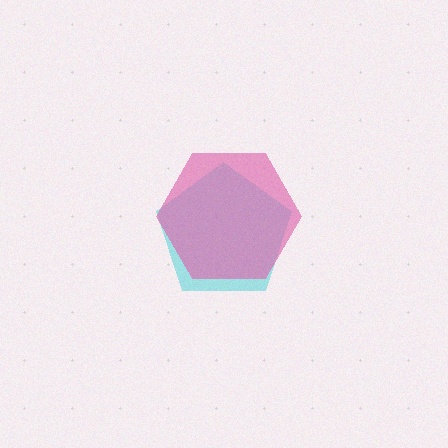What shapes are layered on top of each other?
The layered shapes are: a cyan pentagon, a pink hexagon.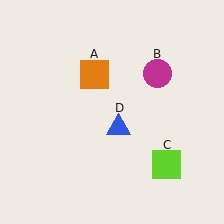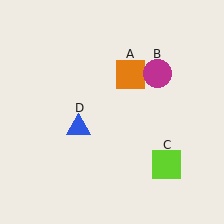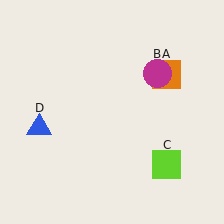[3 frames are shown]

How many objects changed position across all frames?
2 objects changed position: orange square (object A), blue triangle (object D).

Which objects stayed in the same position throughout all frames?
Magenta circle (object B) and lime square (object C) remained stationary.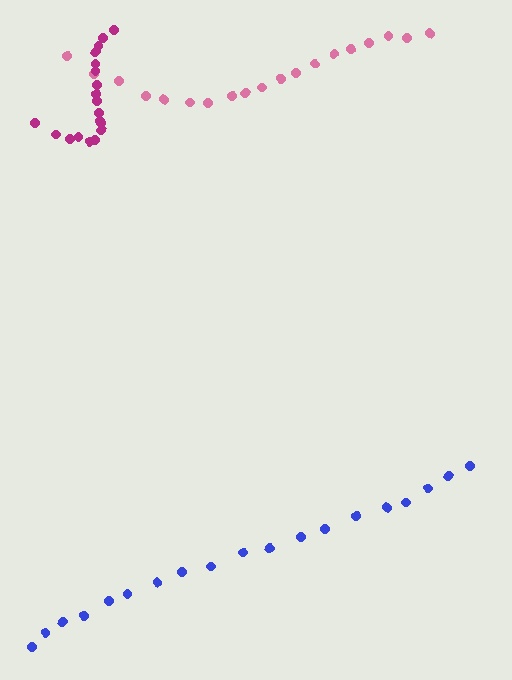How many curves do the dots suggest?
There are 3 distinct paths.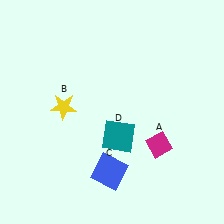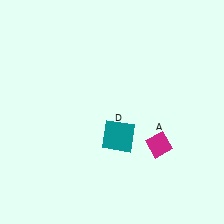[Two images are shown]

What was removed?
The yellow star (B), the blue square (C) were removed in Image 2.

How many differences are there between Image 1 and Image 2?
There are 2 differences between the two images.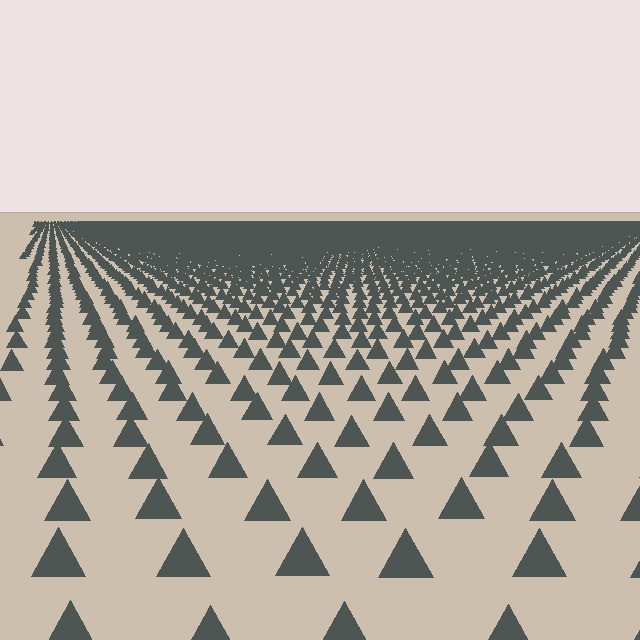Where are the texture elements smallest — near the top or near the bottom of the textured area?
Near the top.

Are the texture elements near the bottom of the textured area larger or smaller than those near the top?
Larger. Near the bottom, elements are closer to the viewer and appear at a bigger on-screen size.